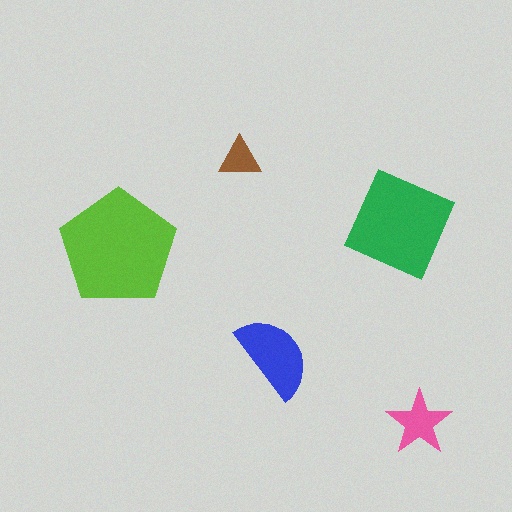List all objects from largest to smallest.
The lime pentagon, the green diamond, the blue semicircle, the pink star, the brown triangle.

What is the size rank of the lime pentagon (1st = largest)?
1st.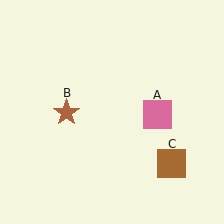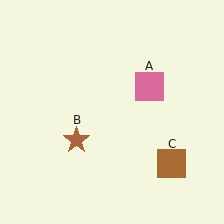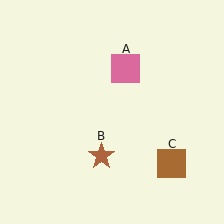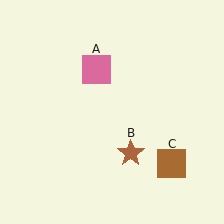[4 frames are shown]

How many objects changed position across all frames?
2 objects changed position: pink square (object A), brown star (object B).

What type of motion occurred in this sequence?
The pink square (object A), brown star (object B) rotated counterclockwise around the center of the scene.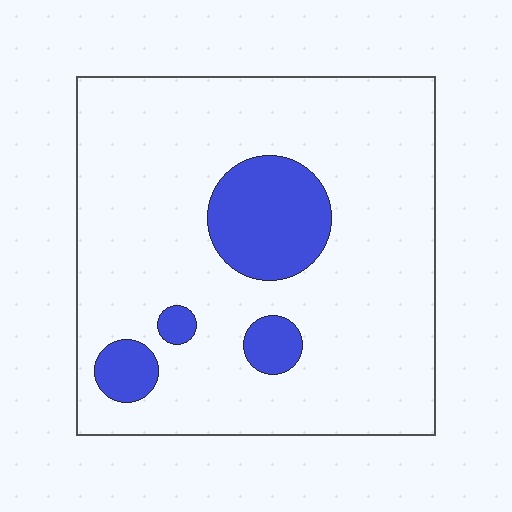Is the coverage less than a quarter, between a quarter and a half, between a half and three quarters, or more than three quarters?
Less than a quarter.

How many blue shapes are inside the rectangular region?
4.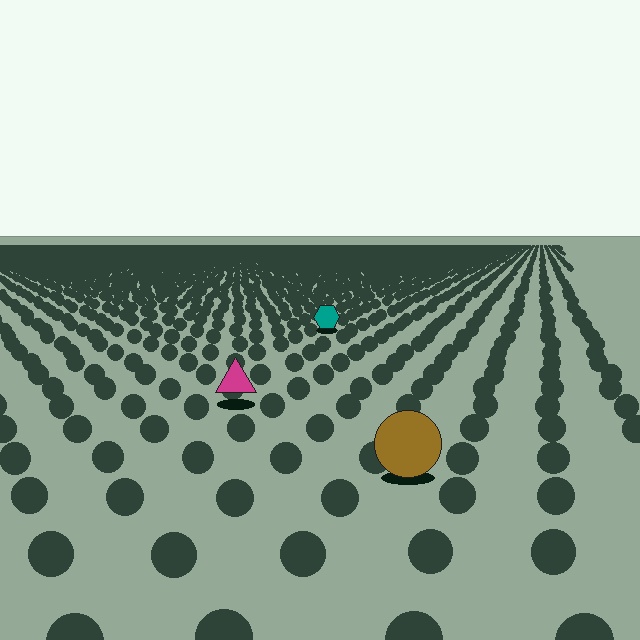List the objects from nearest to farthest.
From nearest to farthest: the brown circle, the magenta triangle, the teal hexagon.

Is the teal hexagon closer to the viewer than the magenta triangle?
No. The magenta triangle is closer — you can tell from the texture gradient: the ground texture is coarser near it.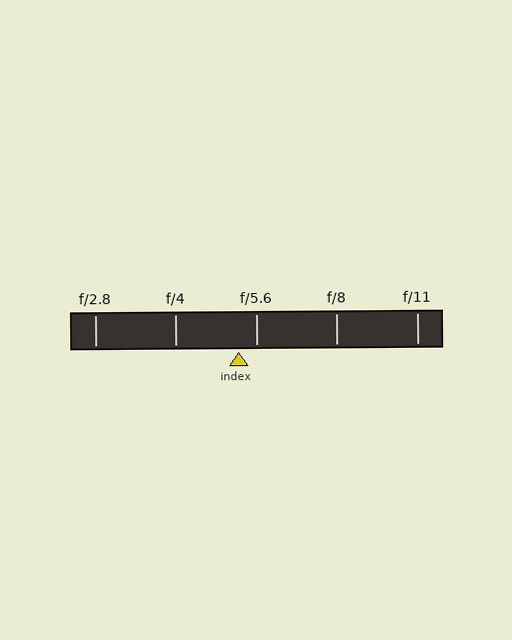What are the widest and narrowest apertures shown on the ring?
The widest aperture shown is f/2.8 and the narrowest is f/11.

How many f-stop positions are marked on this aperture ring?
There are 5 f-stop positions marked.